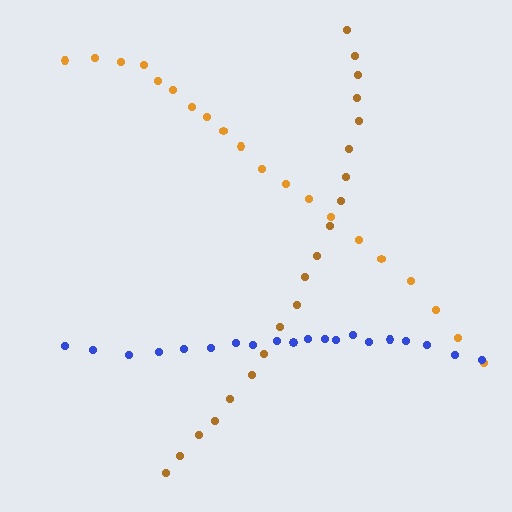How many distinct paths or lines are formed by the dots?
There are 3 distinct paths.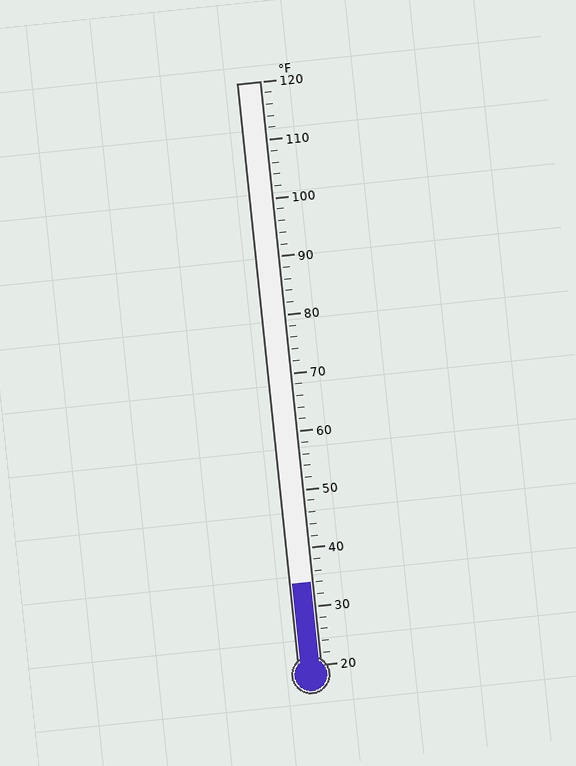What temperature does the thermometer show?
The thermometer shows approximately 34°F.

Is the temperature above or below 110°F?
The temperature is below 110°F.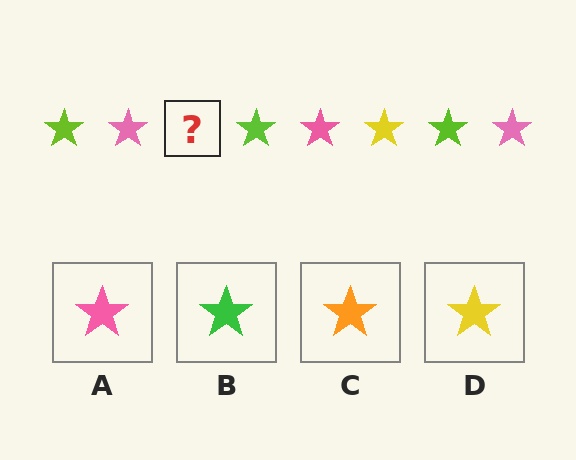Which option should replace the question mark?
Option D.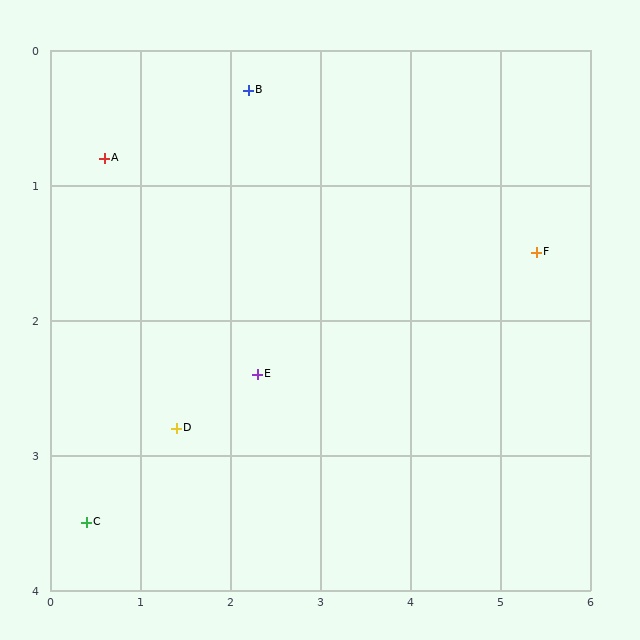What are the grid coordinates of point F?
Point F is at approximately (5.4, 1.5).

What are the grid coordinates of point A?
Point A is at approximately (0.6, 0.8).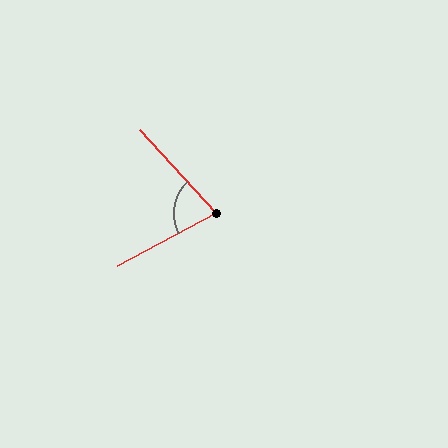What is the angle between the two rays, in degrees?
Approximately 76 degrees.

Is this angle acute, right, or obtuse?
It is acute.